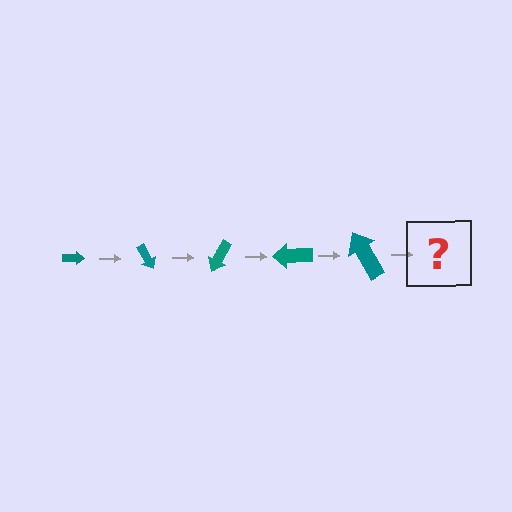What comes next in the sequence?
The next element should be an arrow, larger than the previous one and rotated 300 degrees from the start.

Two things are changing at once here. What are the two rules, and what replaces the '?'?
The two rules are that the arrow grows larger each step and it rotates 60 degrees each step. The '?' should be an arrow, larger than the previous one and rotated 300 degrees from the start.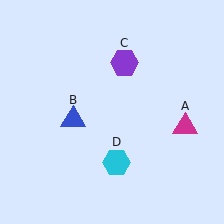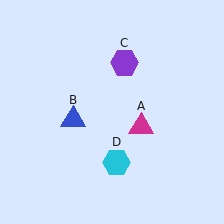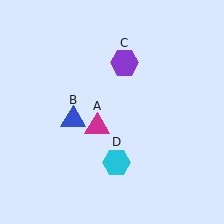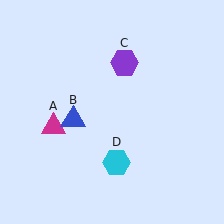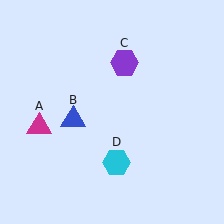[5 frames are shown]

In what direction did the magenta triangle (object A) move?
The magenta triangle (object A) moved left.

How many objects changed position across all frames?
1 object changed position: magenta triangle (object A).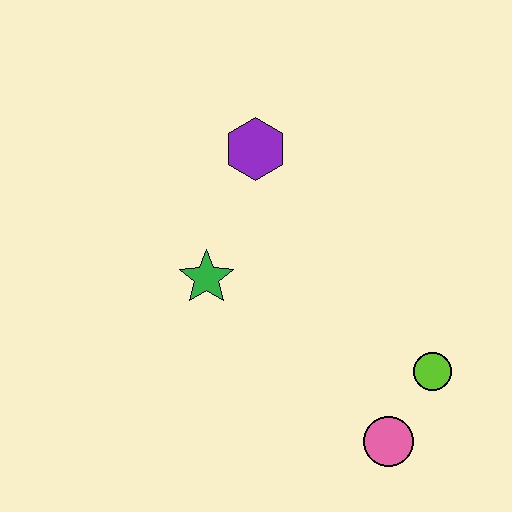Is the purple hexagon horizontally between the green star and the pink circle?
Yes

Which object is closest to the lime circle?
The pink circle is closest to the lime circle.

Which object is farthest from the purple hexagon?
The pink circle is farthest from the purple hexagon.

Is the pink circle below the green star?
Yes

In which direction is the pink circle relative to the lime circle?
The pink circle is below the lime circle.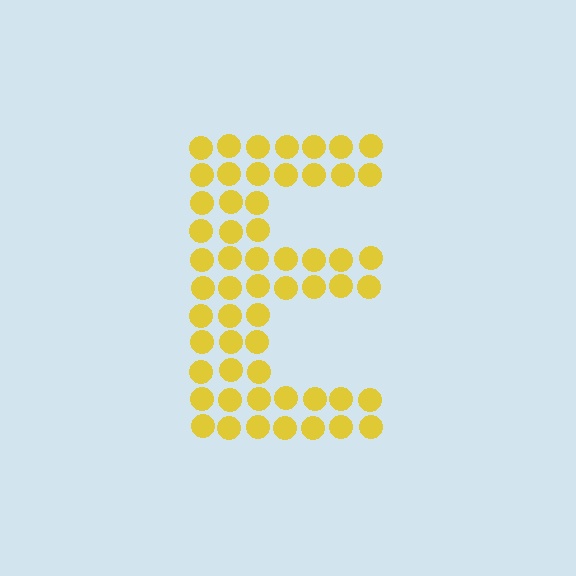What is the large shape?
The large shape is the letter E.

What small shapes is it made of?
It is made of small circles.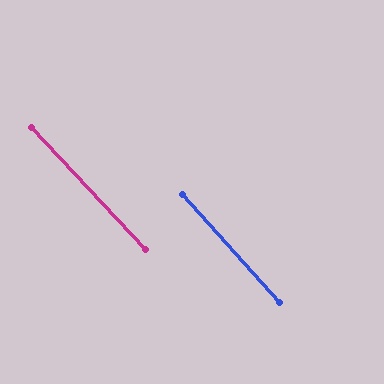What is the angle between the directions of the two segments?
Approximately 1 degree.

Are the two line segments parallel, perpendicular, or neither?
Parallel — their directions differ by only 1.2°.